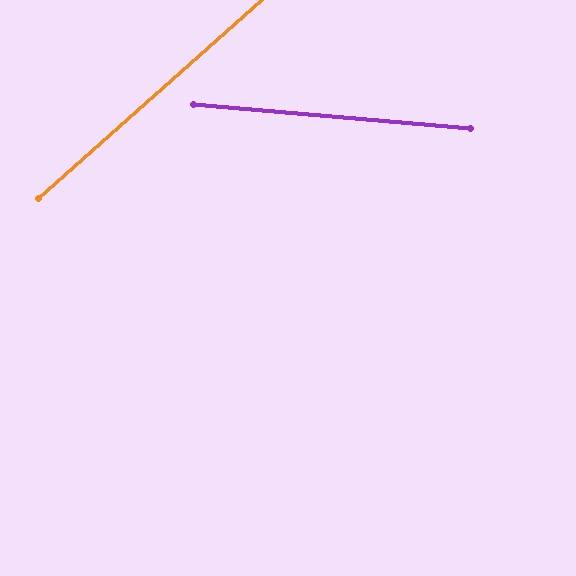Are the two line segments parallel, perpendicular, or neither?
Neither parallel nor perpendicular — they differ by about 47°.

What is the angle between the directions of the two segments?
Approximately 47 degrees.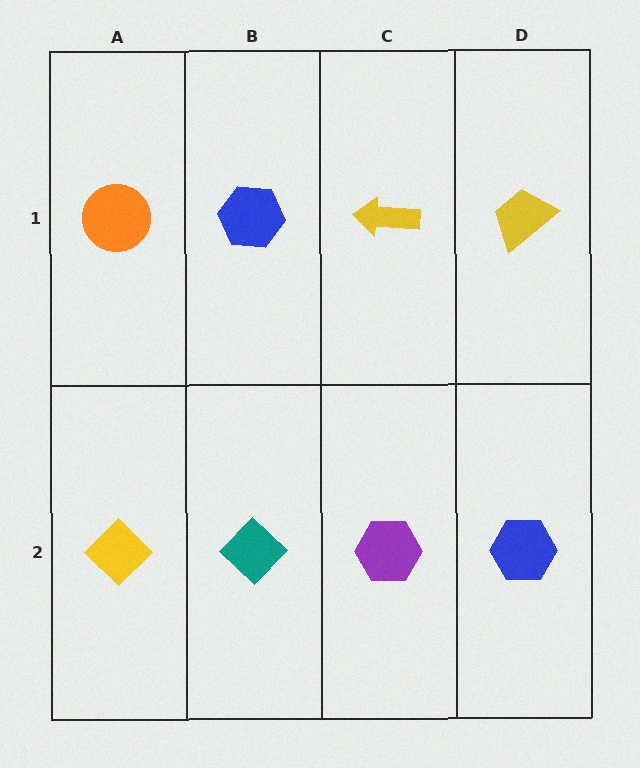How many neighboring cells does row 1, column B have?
3.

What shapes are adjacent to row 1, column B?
A teal diamond (row 2, column B), an orange circle (row 1, column A), a yellow arrow (row 1, column C).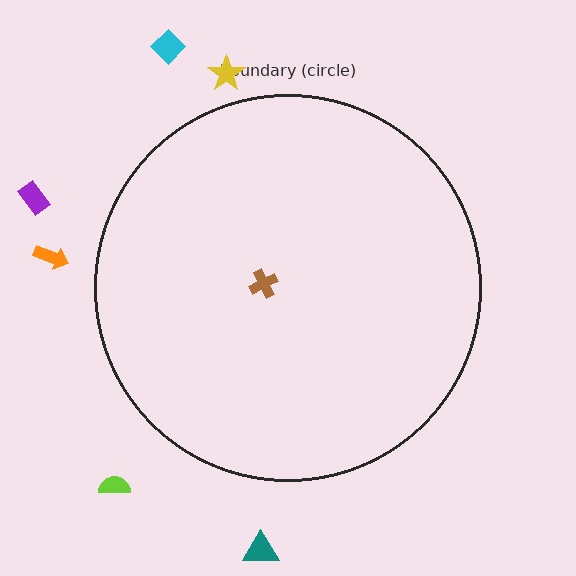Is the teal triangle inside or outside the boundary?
Outside.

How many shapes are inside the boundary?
1 inside, 6 outside.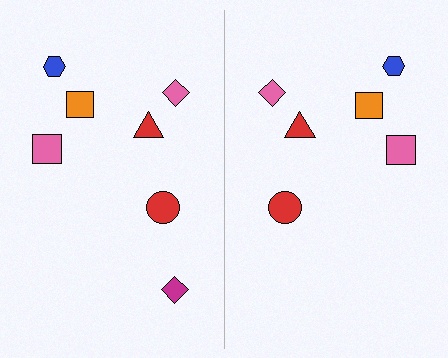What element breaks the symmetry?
A magenta diamond is missing from the right side.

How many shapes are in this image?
There are 13 shapes in this image.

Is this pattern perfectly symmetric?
No, the pattern is not perfectly symmetric. A magenta diamond is missing from the right side.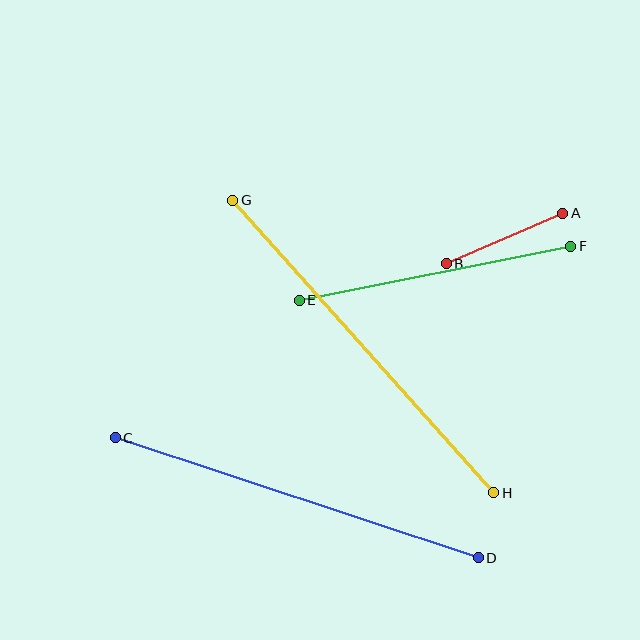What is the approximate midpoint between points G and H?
The midpoint is at approximately (363, 346) pixels.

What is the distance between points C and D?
The distance is approximately 382 pixels.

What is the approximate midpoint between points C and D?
The midpoint is at approximately (297, 498) pixels.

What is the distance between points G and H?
The distance is approximately 392 pixels.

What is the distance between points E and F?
The distance is approximately 277 pixels.